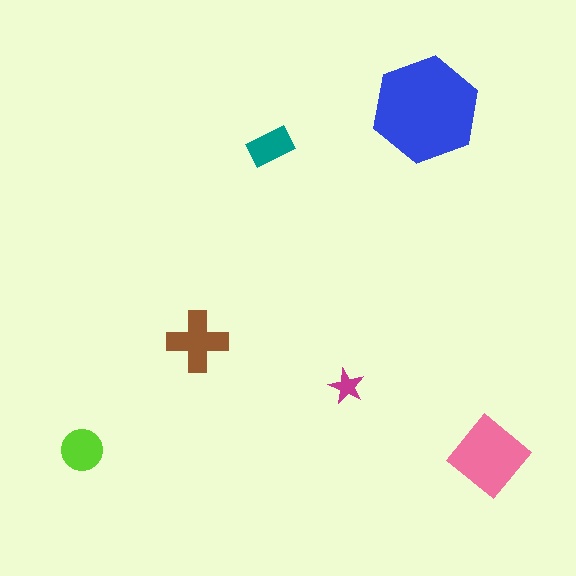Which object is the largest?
The blue hexagon.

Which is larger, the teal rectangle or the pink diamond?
The pink diamond.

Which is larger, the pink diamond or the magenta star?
The pink diamond.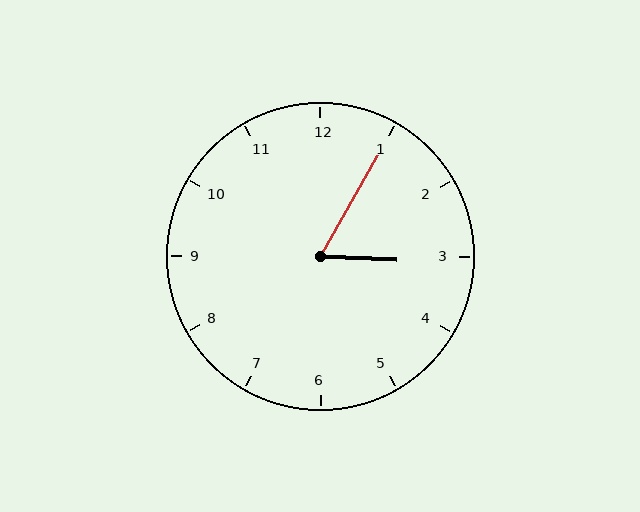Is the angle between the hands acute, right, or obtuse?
It is acute.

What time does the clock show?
3:05.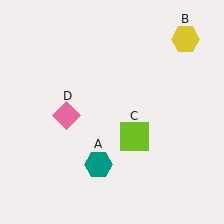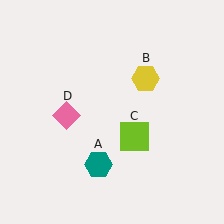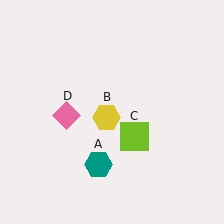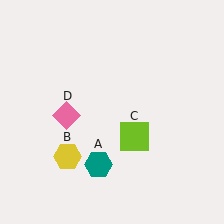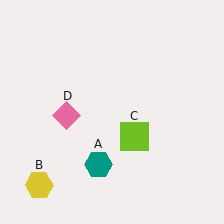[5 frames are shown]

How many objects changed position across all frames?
1 object changed position: yellow hexagon (object B).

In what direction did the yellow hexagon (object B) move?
The yellow hexagon (object B) moved down and to the left.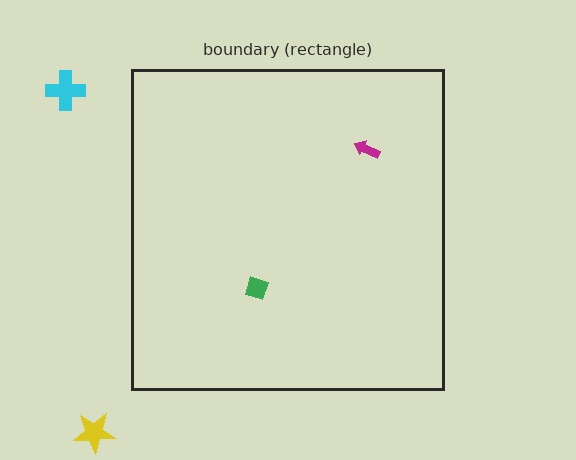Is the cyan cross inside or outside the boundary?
Outside.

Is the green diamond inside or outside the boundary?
Inside.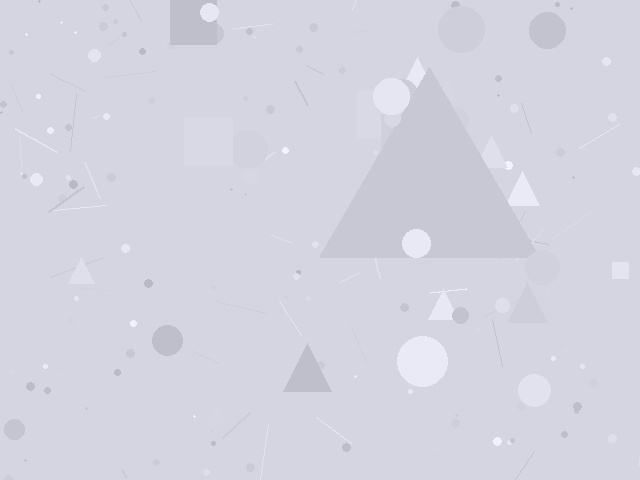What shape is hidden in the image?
A triangle is hidden in the image.